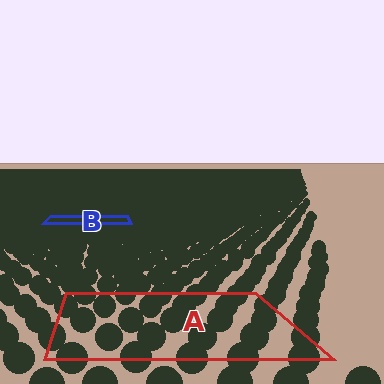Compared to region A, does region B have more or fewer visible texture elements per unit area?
Region B has more texture elements per unit area — they are packed more densely because it is farther away.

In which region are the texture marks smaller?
The texture marks are smaller in region B, because it is farther away.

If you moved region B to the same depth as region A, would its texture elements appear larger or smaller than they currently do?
They would appear larger. At a closer depth, the same texture elements are projected at a bigger on-screen size.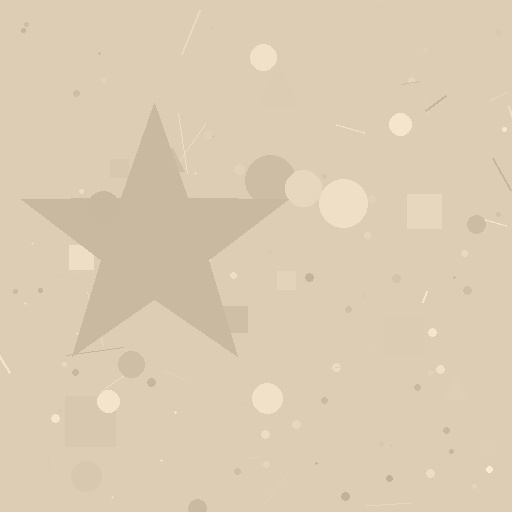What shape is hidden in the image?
A star is hidden in the image.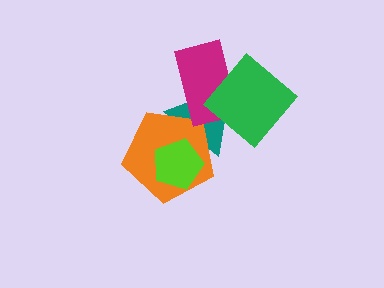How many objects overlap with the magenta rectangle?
2 objects overlap with the magenta rectangle.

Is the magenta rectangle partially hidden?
Yes, it is partially covered by another shape.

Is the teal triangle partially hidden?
Yes, it is partially covered by another shape.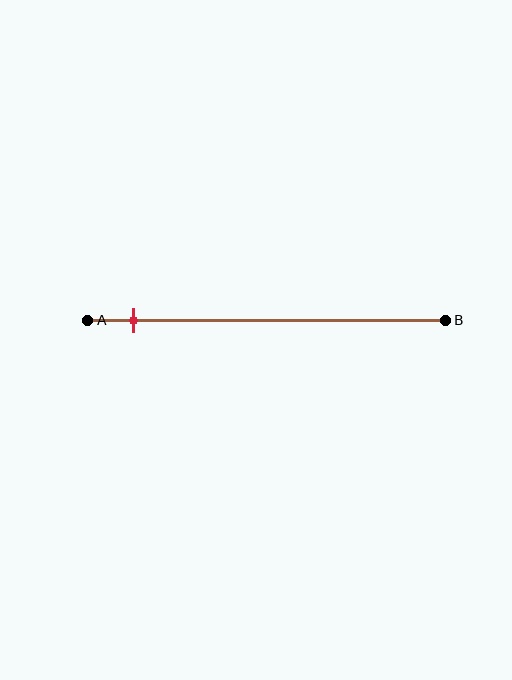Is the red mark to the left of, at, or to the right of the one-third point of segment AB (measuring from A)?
The red mark is to the left of the one-third point of segment AB.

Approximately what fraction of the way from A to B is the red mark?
The red mark is approximately 15% of the way from A to B.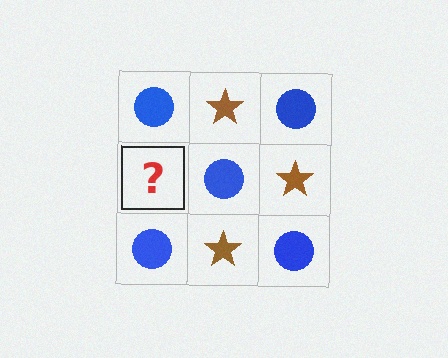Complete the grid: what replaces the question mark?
The question mark should be replaced with a brown star.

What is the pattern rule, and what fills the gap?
The rule is that it alternates blue circle and brown star in a checkerboard pattern. The gap should be filled with a brown star.